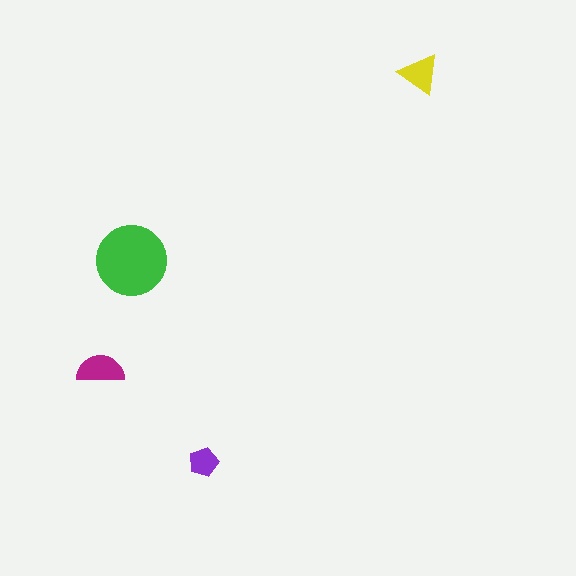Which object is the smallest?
The purple pentagon.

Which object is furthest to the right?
The yellow triangle is rightmost.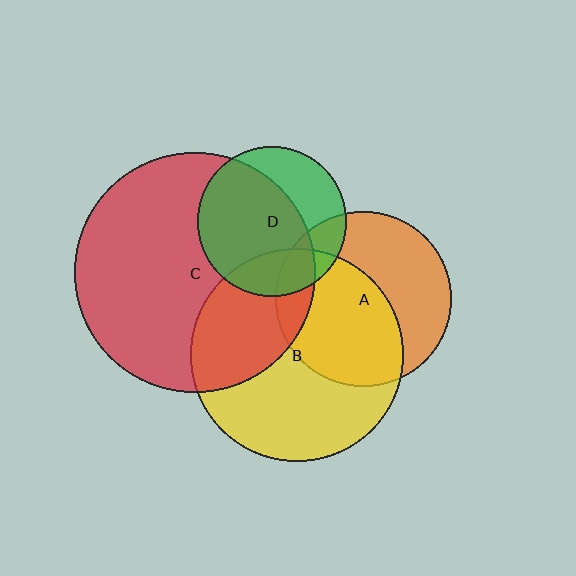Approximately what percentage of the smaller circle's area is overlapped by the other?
Approximately 20%.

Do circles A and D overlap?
Yes.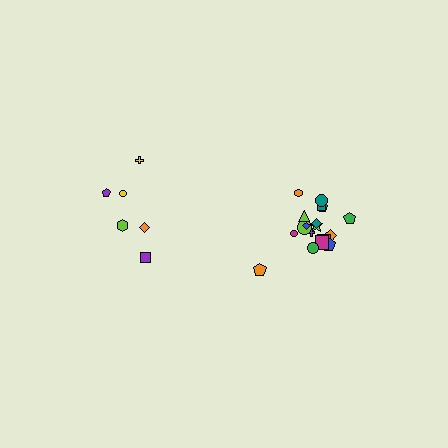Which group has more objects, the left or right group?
The right group.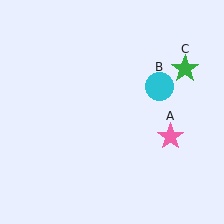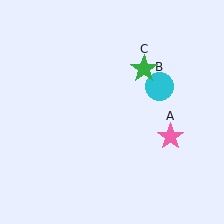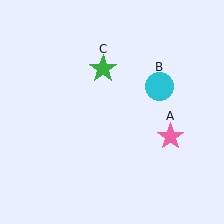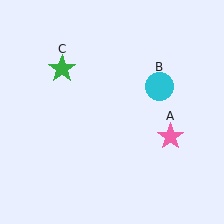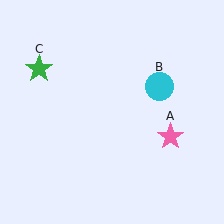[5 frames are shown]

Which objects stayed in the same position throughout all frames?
Pink star (object A) and cyan circle (object B) remained stationary.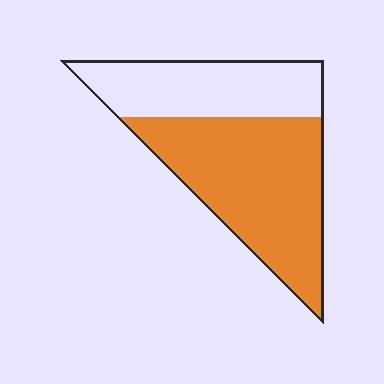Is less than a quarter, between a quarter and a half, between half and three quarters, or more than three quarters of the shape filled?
Between half and three quarters.